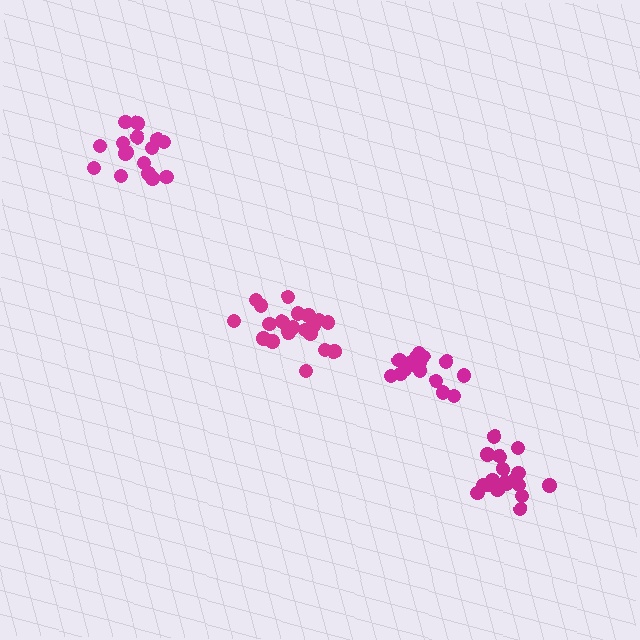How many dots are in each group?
Group 1: 18 dots, Group 2: 16 dots, Group 3: 16 dots, Group 4: 20 dots (70 total).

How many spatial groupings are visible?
There are 4 spatial groupings.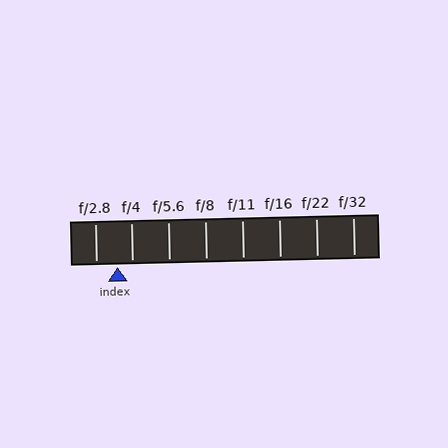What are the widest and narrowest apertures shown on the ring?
The widest aperture shown is f/2.8 and the narrowest is f/32.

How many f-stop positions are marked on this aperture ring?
There are 8 f-stop positions marked.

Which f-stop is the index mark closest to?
The index mark is closest to f/4.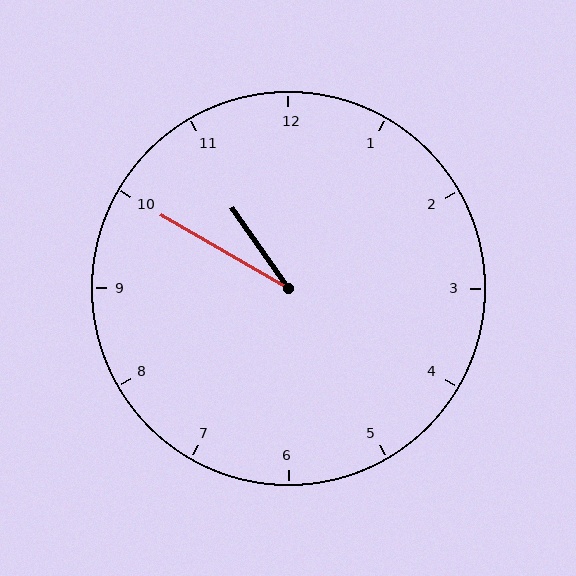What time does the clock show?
10:50.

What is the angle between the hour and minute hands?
Approximately 25 degrees.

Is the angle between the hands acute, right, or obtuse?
It is acute.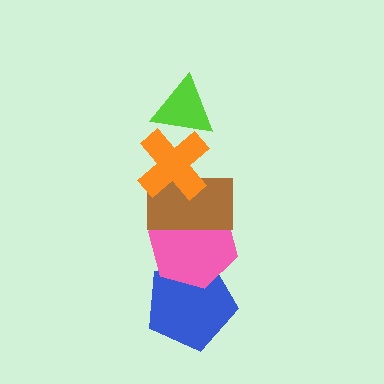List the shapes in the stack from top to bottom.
From top to bottom: the lime triangle, the orange cross, the brown rectangle, the pink hexagon, the blue pentagon.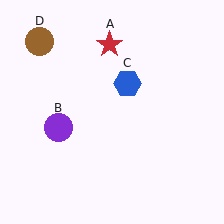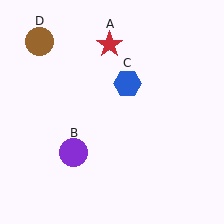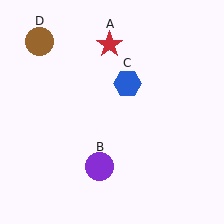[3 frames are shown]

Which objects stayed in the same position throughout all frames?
Red star (object A) and blue hexagon (object C) and brown circle (object D) remained stationary.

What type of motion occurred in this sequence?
The purple circle (object B) rotated counterclockwise around the center of the scene.